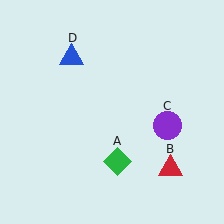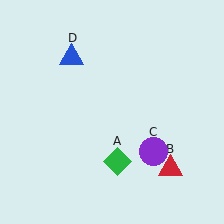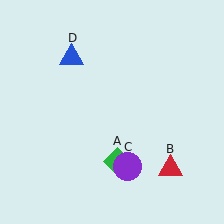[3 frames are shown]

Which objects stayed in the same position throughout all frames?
Green diamond (object A) and red triangle (object B) and blue triangle (object D) remained stationary.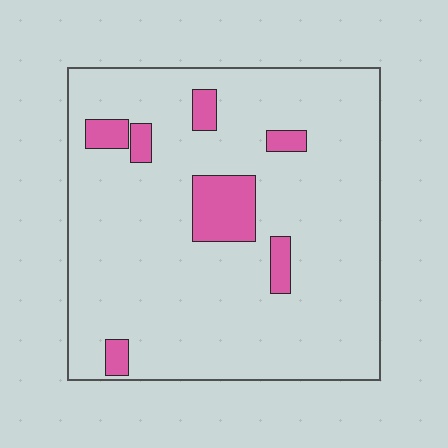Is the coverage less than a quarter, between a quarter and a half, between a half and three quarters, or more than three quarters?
Less than a quarter.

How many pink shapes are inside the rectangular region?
7.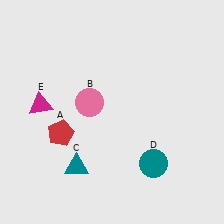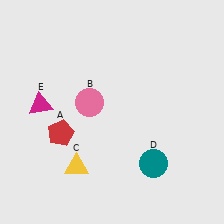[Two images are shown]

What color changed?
The triangle (C) changed from teal in Image 1 to yellow in Image 2.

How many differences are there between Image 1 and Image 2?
There is 1 difference between the two images.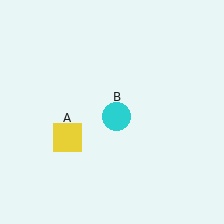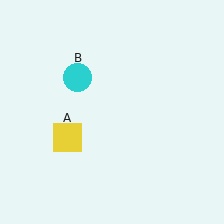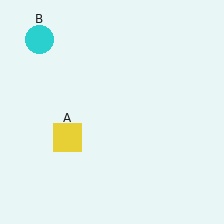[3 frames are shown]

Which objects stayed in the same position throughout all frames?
Yellow square (object A) remained stationary.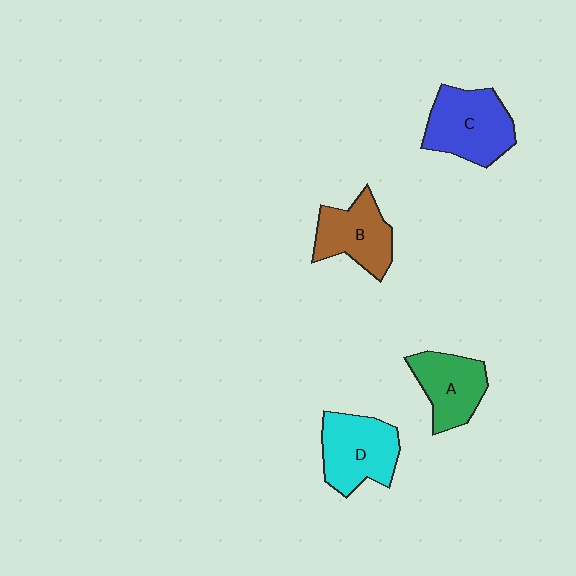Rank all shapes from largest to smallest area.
From largest to smallest: C (blue), D (cyan), B (brown), A (green).